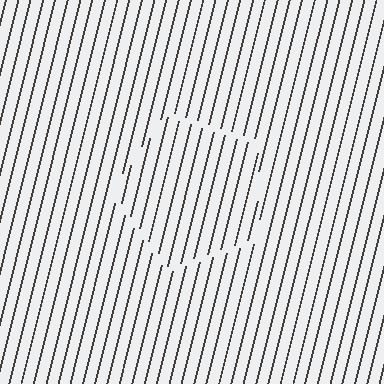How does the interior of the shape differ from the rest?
The interior of the shape contains the same grating, shifted by half a period — the contour is defined by the phase discontinuity where line-ends from the inner and outer gratings abut.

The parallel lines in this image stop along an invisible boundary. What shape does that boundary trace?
An illusory pentagon. The interior of the shape contains the same grating, shifted by half a period — the contour is defined by the phase discontinuity where line-ends from the inner and outer gratings abut.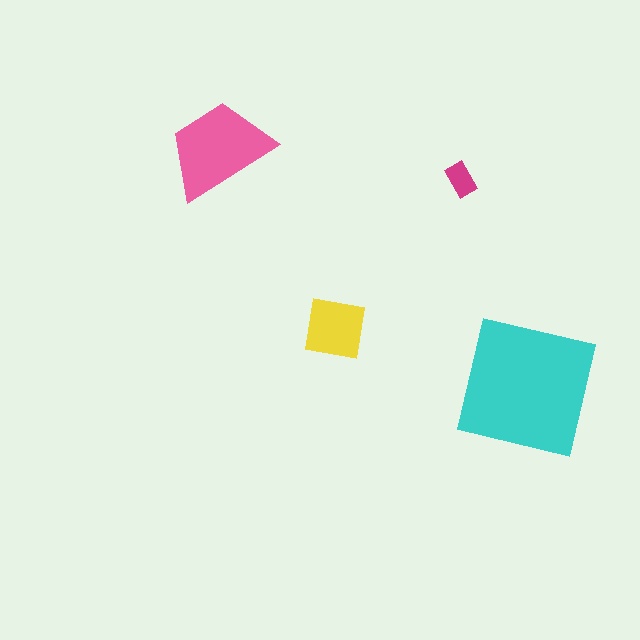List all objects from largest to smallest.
The cyan square, the pink trapezoid, the yellow square, the magenta rectangle.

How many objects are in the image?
There are 4 objects in the image.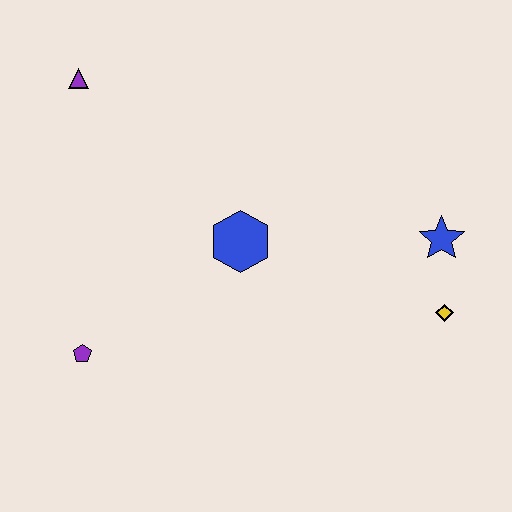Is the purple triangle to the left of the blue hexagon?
Yes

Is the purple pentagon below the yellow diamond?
Yes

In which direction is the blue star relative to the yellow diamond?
The blue star is above the yellow diamond.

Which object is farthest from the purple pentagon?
The blue star is farthest from the purple pentagon.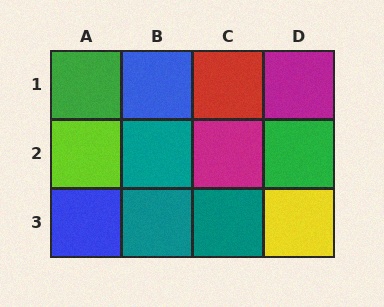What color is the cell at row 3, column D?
Yellow.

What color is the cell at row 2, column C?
Magenta.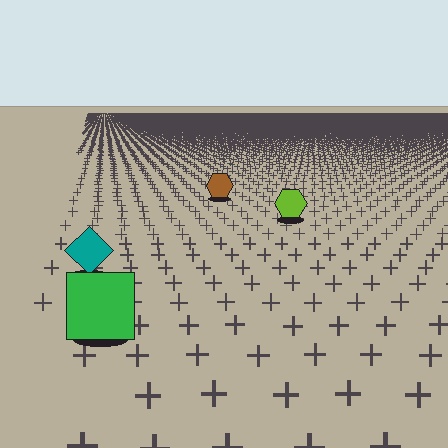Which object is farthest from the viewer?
The brown hexagon is farthest from the viewer. It appears smaller and the ground texture around it is denser.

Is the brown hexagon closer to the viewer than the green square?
No. The green square is closer — you can tell from the texture gradient: the ground texture is coarser near it.